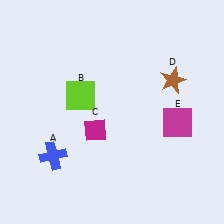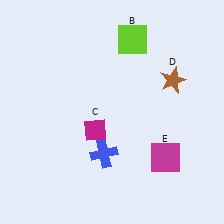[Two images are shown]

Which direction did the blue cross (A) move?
The blue cross (A) moved right.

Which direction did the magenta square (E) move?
The magenta square (E) moved down.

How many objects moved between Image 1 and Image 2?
3 objects moved between the two images.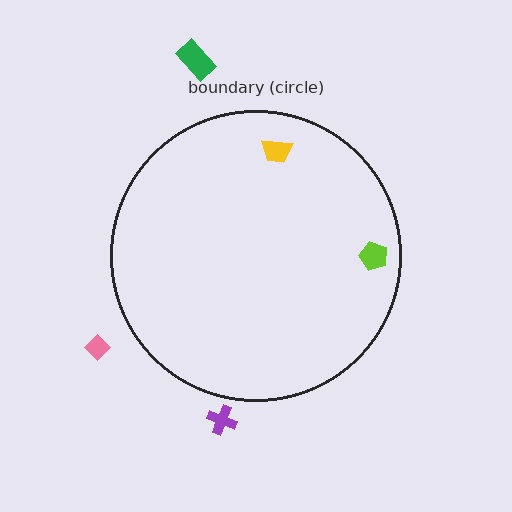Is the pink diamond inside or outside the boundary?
Outside.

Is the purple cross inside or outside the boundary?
Outside.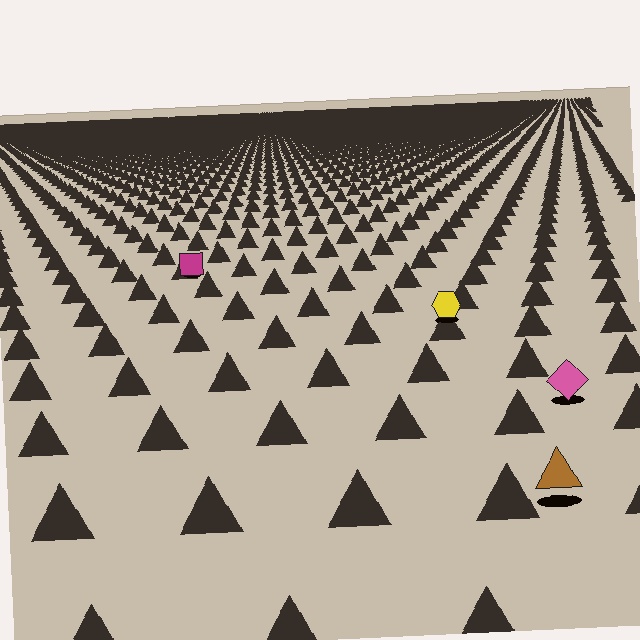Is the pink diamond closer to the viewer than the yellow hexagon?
Yes. The pink diamond is closer — you can tell from the texture gradient: the ground texture is coarser near it.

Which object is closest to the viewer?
The brown triangle is closest. The texture marks near it are larger and more spread out.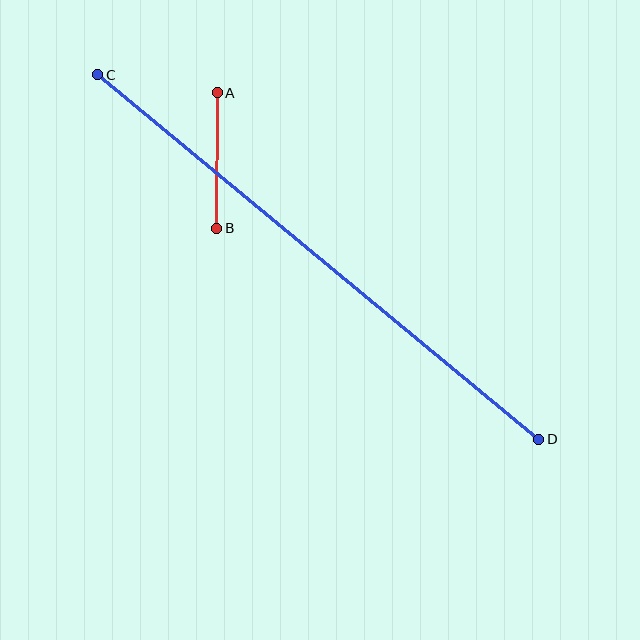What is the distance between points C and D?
The distance is approximately 572 pixels.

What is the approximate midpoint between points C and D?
The midpoint is at approximately (318, 257) pixels.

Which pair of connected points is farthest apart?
Points C and D are farthest apart.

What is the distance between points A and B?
The distance is approximately 136 pixels.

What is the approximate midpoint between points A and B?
The midpoint is at approximately (217, 160) pixels.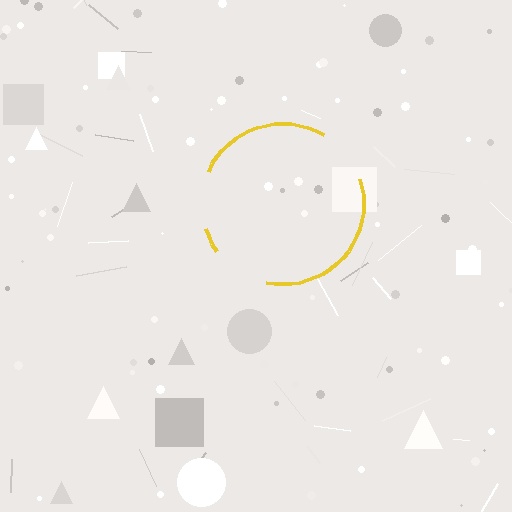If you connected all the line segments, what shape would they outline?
They would outline a circle.